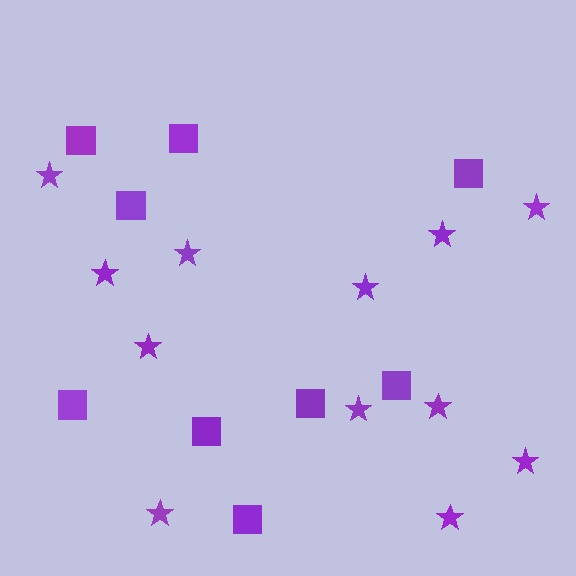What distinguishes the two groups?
There are 2 groups: one group of stars (12) and one group of squares (9).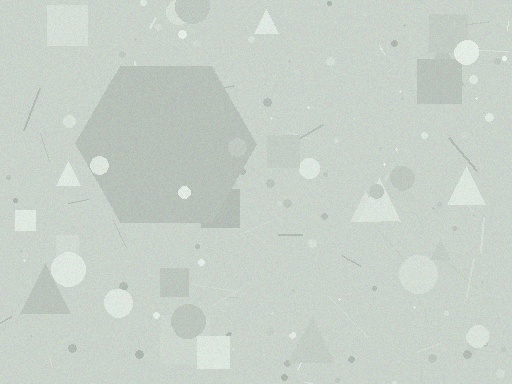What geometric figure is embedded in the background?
A hexagon is embedded in the background.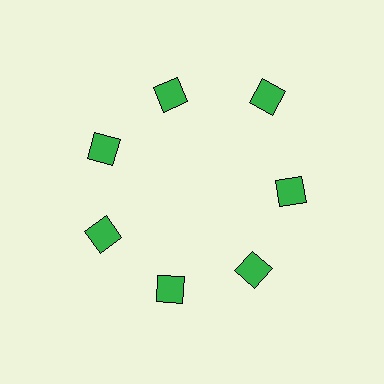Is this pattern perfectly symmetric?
No. The 7 green squares are arranged in a ring, but one element near the 1 o'clock position is pushed outward from the center, breaking the 7-fold rotational symmetry.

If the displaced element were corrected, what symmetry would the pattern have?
It would have 7-fold rotational symmetry — the pattern would map onto itself every 51 degrees.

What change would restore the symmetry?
The symmetry would be restored by moving it inward, back onto the ring so that all 7 squares sit at equal angles and equal distance from the center.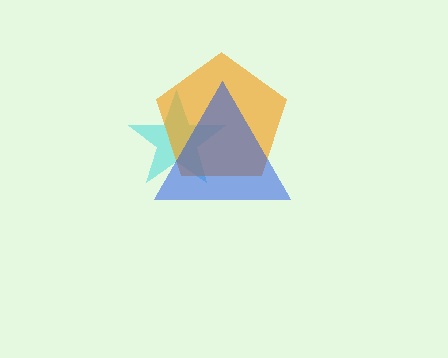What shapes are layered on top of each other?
The layered shapes are: a cyan star, an orange pentagon, a blue triangle.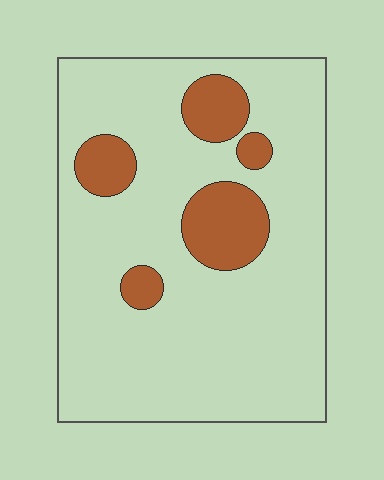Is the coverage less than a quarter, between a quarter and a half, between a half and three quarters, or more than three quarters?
Less than a quarter.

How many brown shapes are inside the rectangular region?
5.